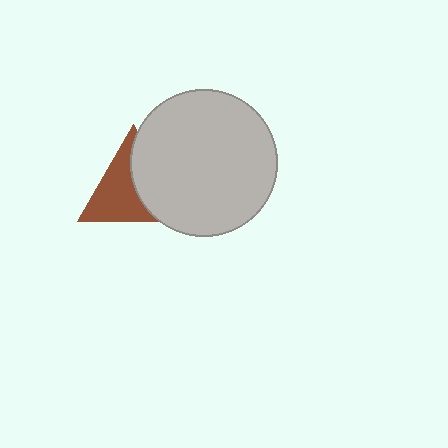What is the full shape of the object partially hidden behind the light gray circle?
The partially hidden object is a brown triangle.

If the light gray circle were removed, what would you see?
You would see the complete brown triangle.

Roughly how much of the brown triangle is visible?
About half of it is visible (roughly 55%).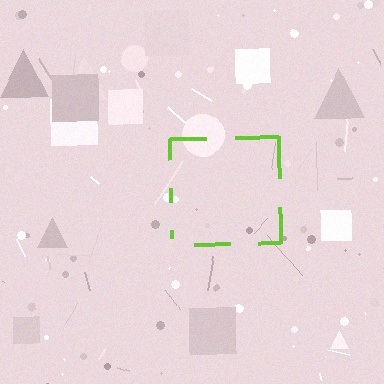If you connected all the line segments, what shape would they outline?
They would outline a square.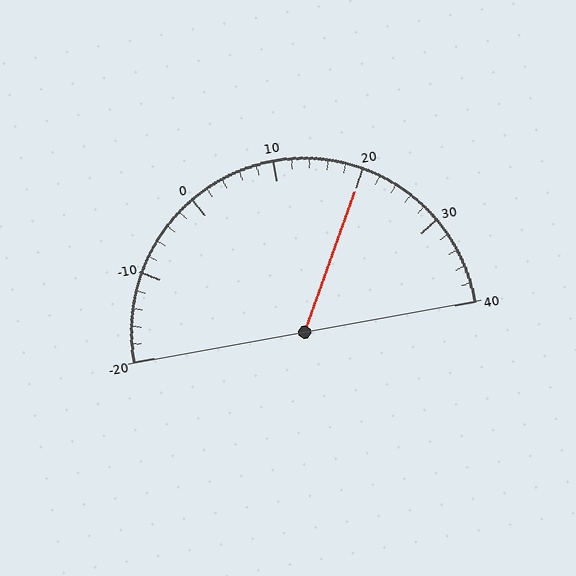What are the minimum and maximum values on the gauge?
The gauge ranges from -20 to 40.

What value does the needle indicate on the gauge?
The needle indicates approximately 20.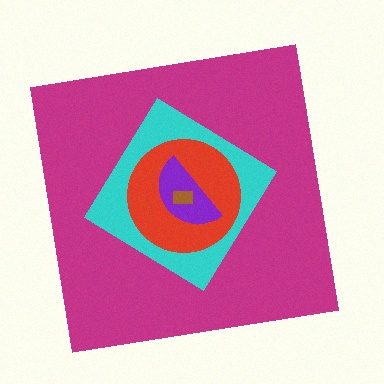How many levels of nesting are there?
5.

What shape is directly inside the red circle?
The purple semicircle.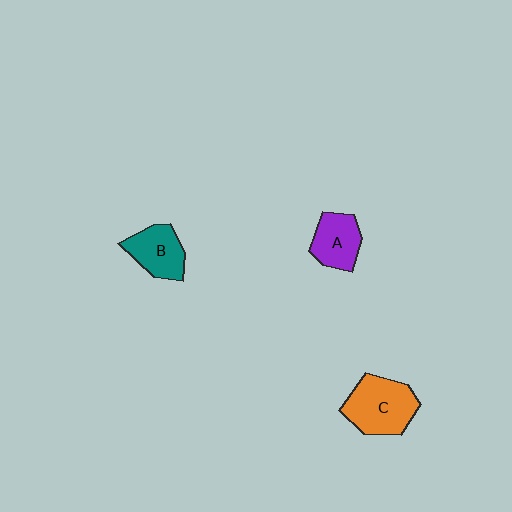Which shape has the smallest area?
Shape A (purple).